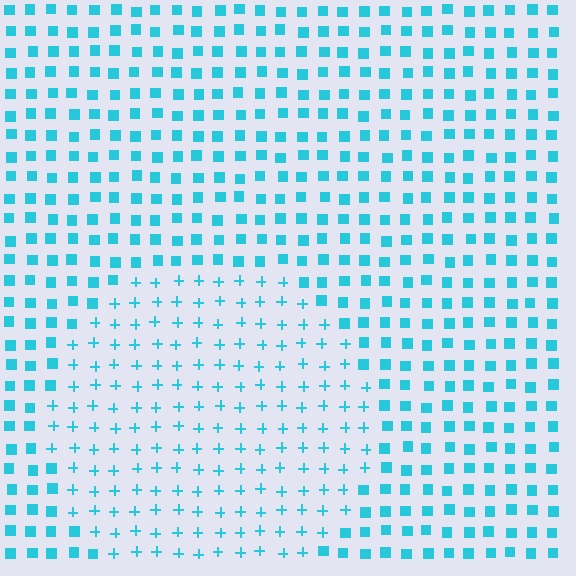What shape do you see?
I see a circle.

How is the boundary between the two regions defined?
The boundary is defined by a change in element shape: plus signs inside vs. squares outside. All elements share the same color and spacing.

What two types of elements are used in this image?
The image uses plus signs inside the circle region and squares outside it.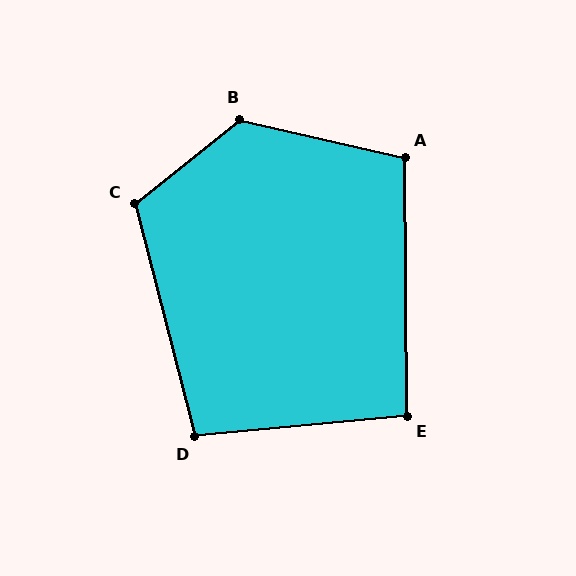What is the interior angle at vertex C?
Approximately 114 degrees (obtuse).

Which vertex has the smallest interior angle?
E, at approximately 95 degrees.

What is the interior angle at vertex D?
Approximately 99 degrees (obtuse).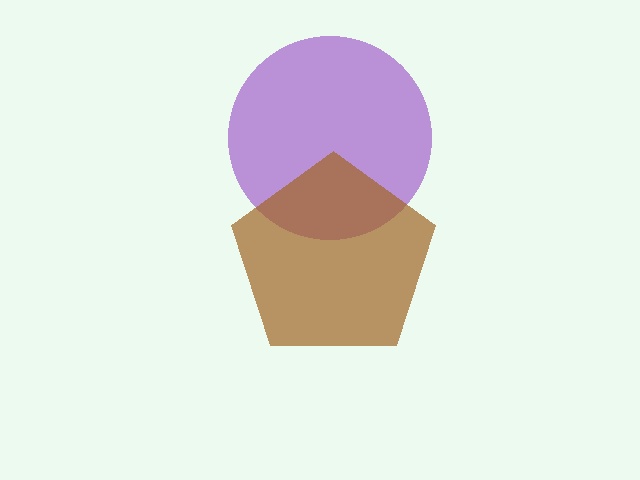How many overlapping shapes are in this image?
There are 2 overlapping shapes in the image.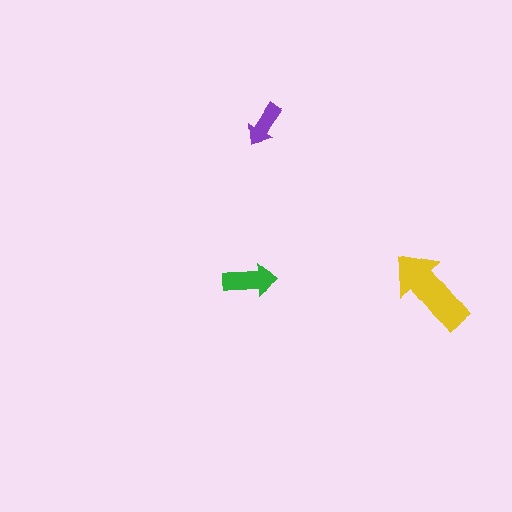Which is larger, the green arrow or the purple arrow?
The green one.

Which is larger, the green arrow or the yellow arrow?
The yellow one.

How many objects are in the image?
There are 3 objects in the image.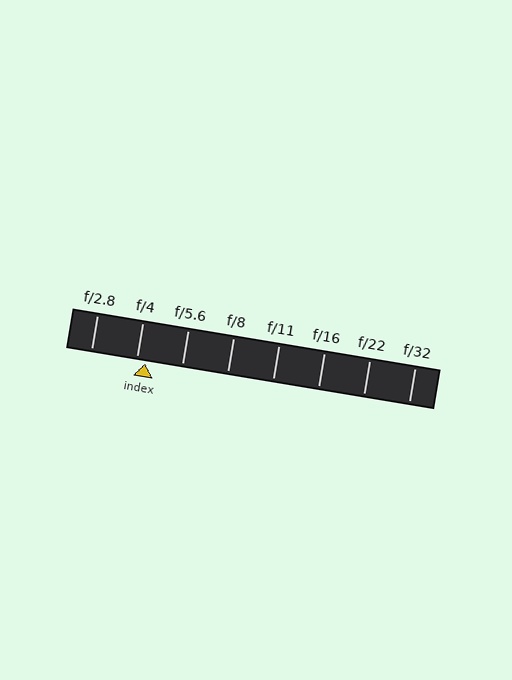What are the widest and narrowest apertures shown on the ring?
The widest aperture shown is f/2.8 and the narrowest is f/32.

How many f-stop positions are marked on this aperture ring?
There are 8 f-stop positions marked.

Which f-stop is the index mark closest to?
The index mark is closest to f/4.